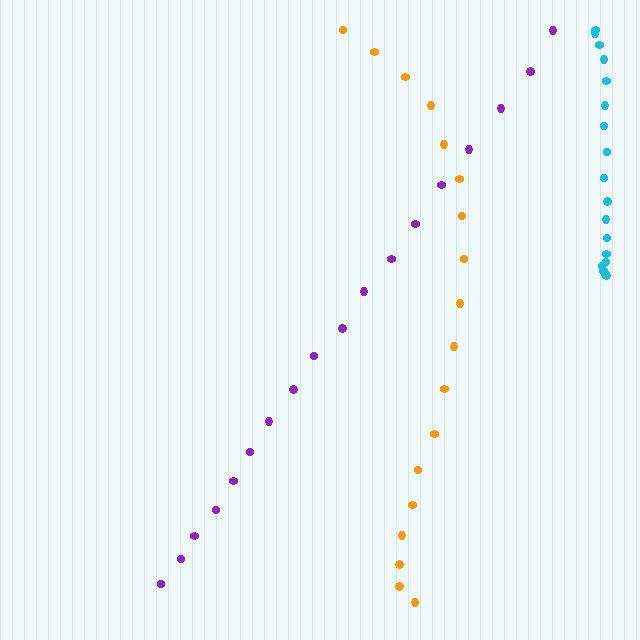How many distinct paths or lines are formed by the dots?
There are 3 distinct paths.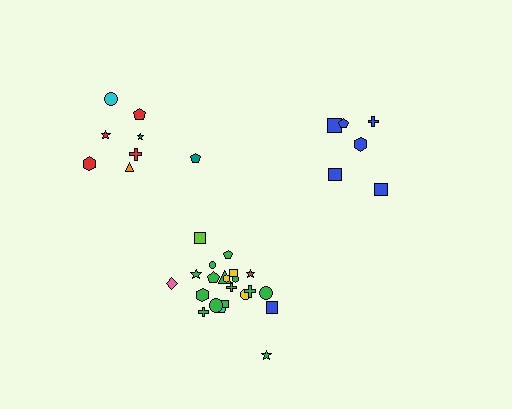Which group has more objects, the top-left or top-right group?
The top-left group.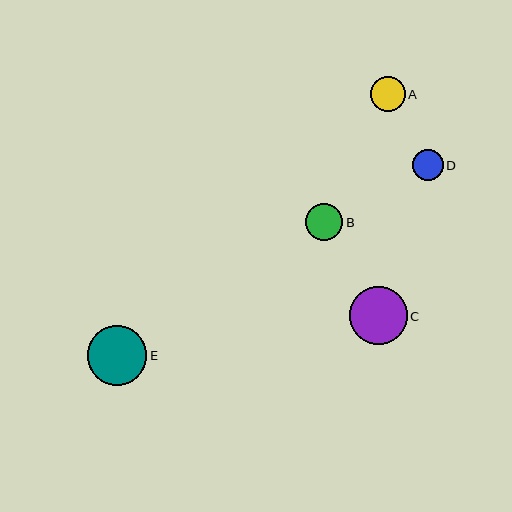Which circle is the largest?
Circle E is the largest with a size of approximately 59 pixels.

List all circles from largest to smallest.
From largest to smallest: E, C, B, A, D.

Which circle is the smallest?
Circle D is the smallest with a size of approximately 31 pixels.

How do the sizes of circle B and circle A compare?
Circle B and circle A are approximately the same size.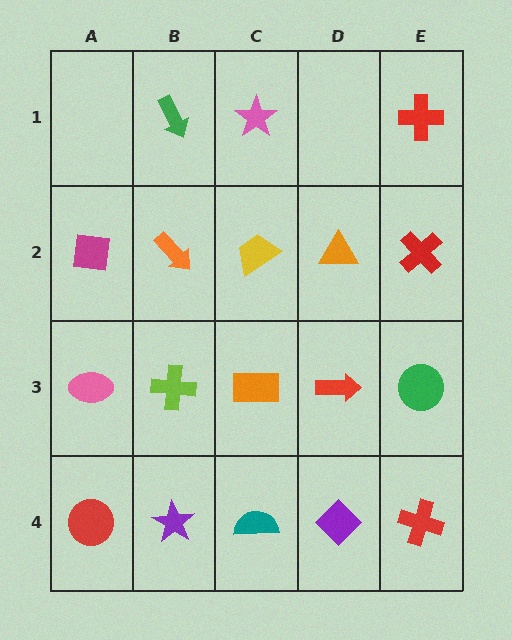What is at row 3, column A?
A pink ellipse.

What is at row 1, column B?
A green arrow.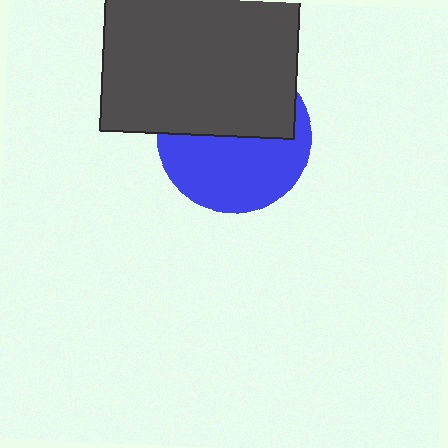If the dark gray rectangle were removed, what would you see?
You would see the complete blue circle.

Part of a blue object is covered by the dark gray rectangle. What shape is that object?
It is a circle.